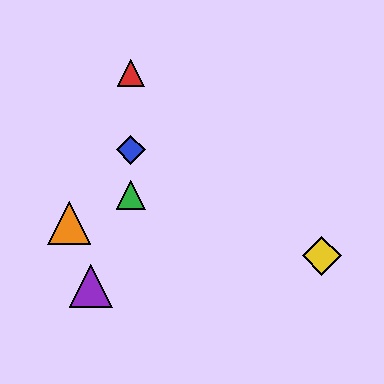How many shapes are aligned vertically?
3 shapes (the red triangle, the blue diamond, the green triangle) are aligned vertically.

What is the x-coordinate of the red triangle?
The red triangle is at x≈131.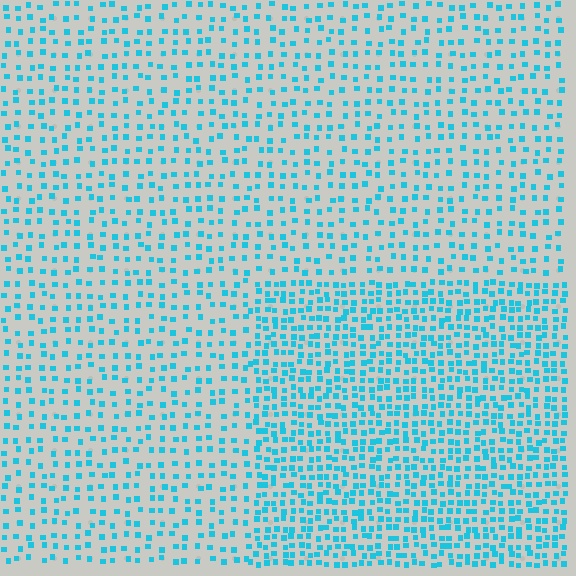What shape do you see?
I see a rectangle.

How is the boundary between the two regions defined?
The boundary is defined by a change in element density (approximately 1.9x ratio). All elements are the same color, size, and shape.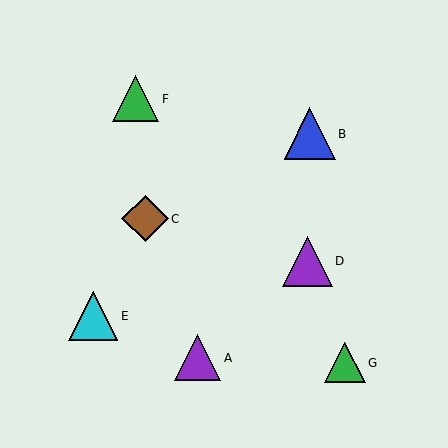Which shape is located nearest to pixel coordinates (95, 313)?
The cyan triangle (labeled E) at (93, 316) is nearest to that location.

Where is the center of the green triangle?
The center of the green triangle is at (135, 99).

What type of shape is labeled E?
Shape E is a cyan triangle.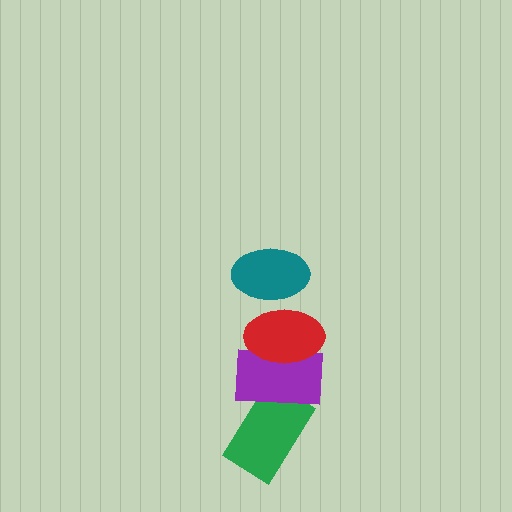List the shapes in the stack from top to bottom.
From top to bottom: the teal ellipse, the red ellipse, the purple rectangle, the green rectangle.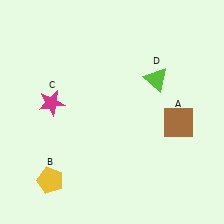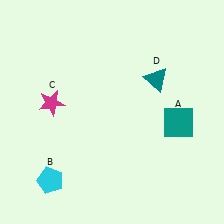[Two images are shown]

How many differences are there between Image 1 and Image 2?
There are 3 differences between the two images.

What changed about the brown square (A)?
In Image 1, A is brown. In Image 2, it changed to teal.